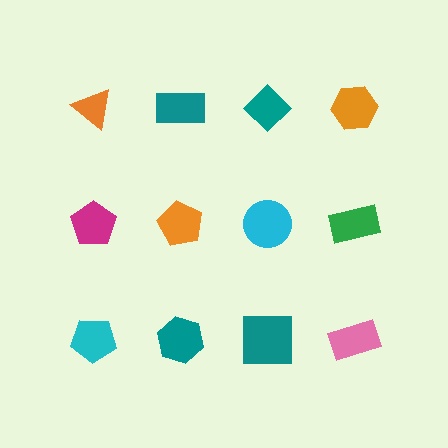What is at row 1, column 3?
A teal diamond.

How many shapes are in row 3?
4 shapes.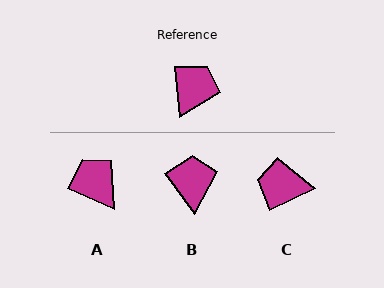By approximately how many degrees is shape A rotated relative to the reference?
Approximately 61 degrees counter-clockwise.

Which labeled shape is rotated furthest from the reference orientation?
C, about 110 degrees away.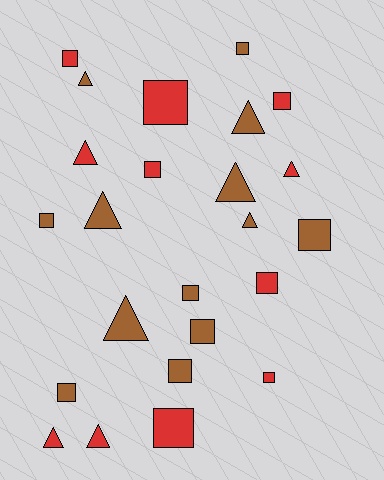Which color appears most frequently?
Brown, with 13 objects.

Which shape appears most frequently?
Square, with 14 objects.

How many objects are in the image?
There are 24 objects.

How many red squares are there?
There are 7 red squares.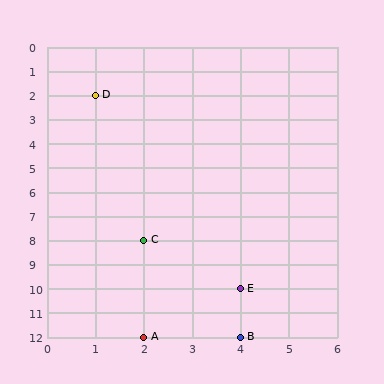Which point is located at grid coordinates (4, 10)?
Point E is at (4, 10).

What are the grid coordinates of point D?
Point D is at grid coordinates (1, 2).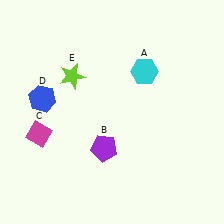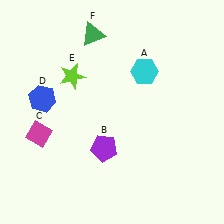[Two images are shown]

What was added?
A green triangle (F) was added in Image 2.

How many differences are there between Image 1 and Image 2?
There is 1 difference between the two images.